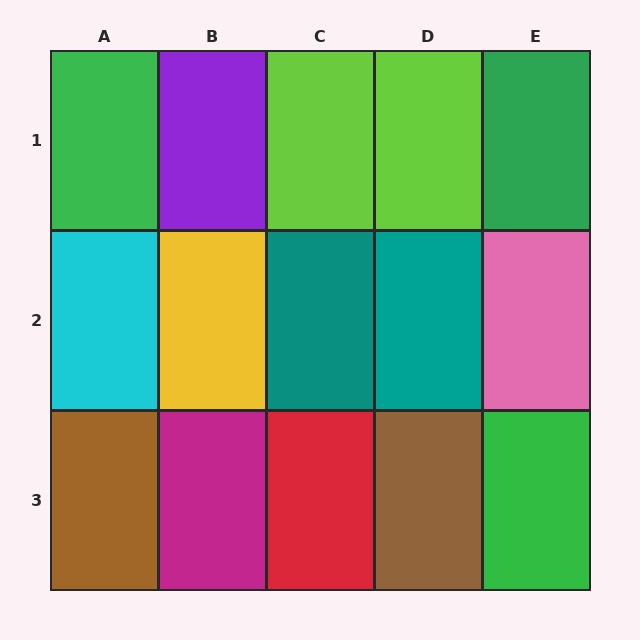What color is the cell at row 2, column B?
Yellow.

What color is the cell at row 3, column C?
Red.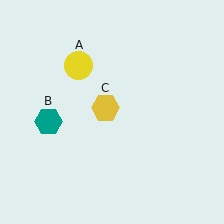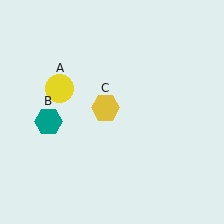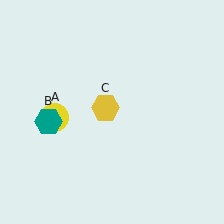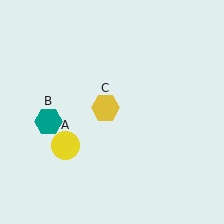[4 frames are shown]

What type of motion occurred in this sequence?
The yellow circle (object A) rotated counterclockwise around the center of the scene.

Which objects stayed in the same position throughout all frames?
Teal hexagon (object B) and yellow hexagon (object C) remained stationary.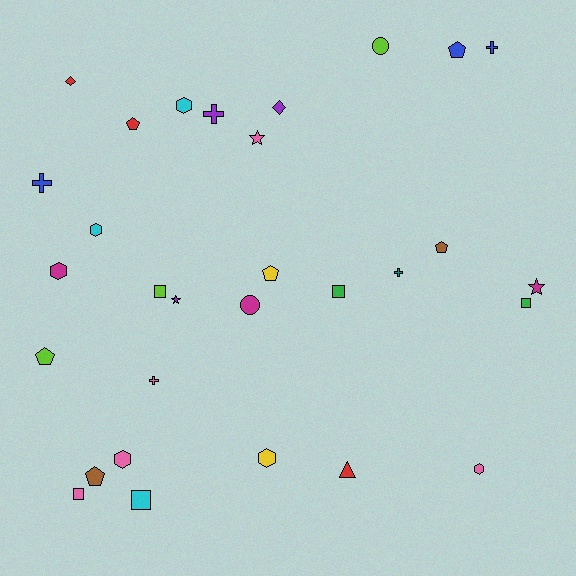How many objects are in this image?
There are 30 objects.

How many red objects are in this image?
There are 3 red objects.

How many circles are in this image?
There are 2 circles.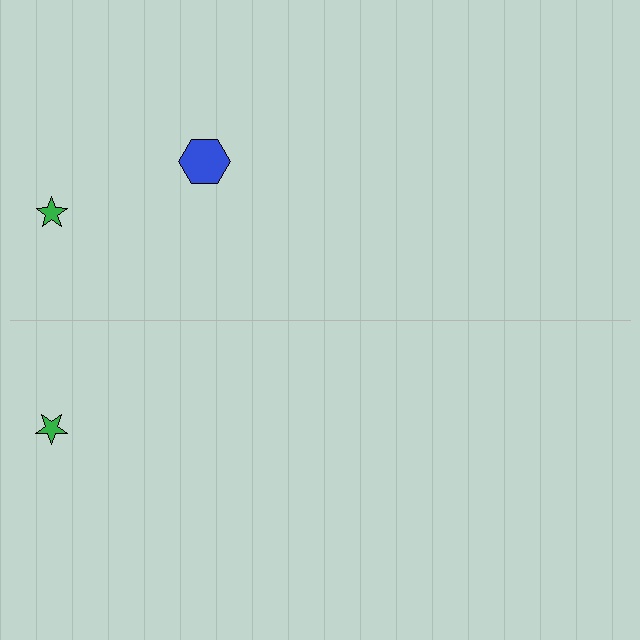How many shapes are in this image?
There are 3 shapes in this image.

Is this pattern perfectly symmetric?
No, the pattern is not perfectly symmetric. A blue hexagon is missing from the bottom side.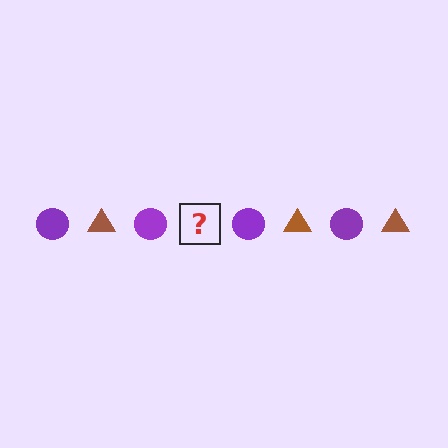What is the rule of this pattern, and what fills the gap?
The rule is that the pattern alternates between purple circle and brown triangle. The gap should be filled with a brown triangle.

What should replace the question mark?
The question mark should be replaced with a brown triangle.